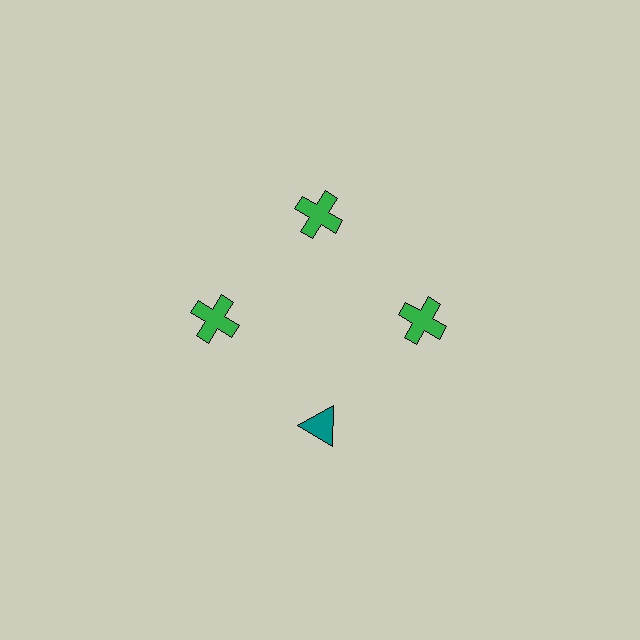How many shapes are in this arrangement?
There are 4 shapes arranged in a ring pattern.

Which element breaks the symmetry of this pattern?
The teal triangle at roughly the 6 o'clock position breaks the symmetry. All other shapes are green crosses.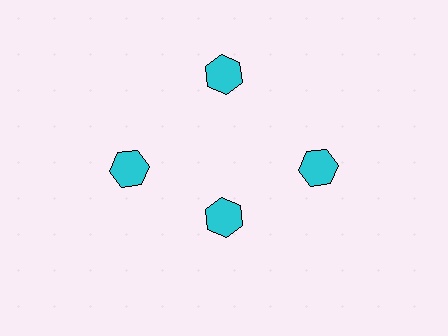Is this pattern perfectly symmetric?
No. The 4 cyan hexagons are arranged in a ring, but one element near the 6 o'clock position is pulled inward toward the center, breaking the 4-fold rotational symmetry.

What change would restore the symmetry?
The symmetry would be restored by moving it outward, back onto the ring so that all 4 hexagons sit at equal angles and equal distance from the center.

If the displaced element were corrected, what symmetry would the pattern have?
It would have 4-fold rotational symmetry — the pattern would map onto itself every 90 degrees.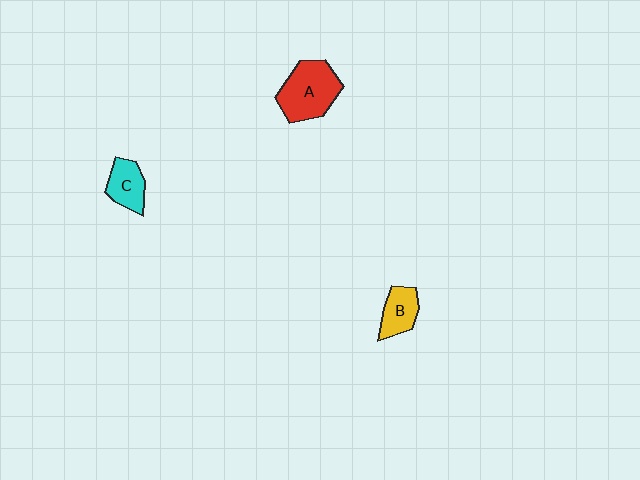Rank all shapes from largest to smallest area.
From largest to smallest: A (red), C (cyan), B (yellow).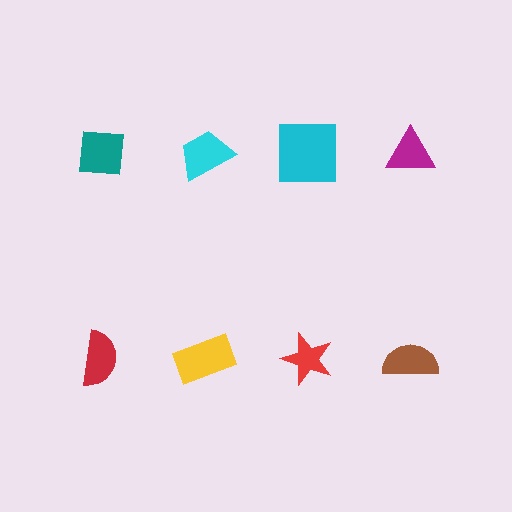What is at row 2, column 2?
A yellow rectangle.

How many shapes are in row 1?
4 shapes.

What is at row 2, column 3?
A red star.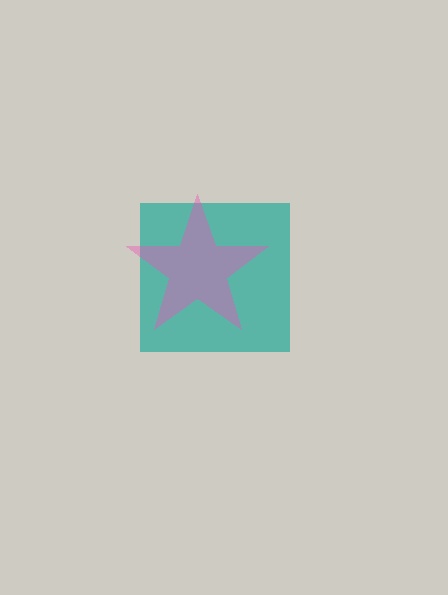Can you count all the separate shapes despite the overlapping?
Yes, there are 2 separate shapes.